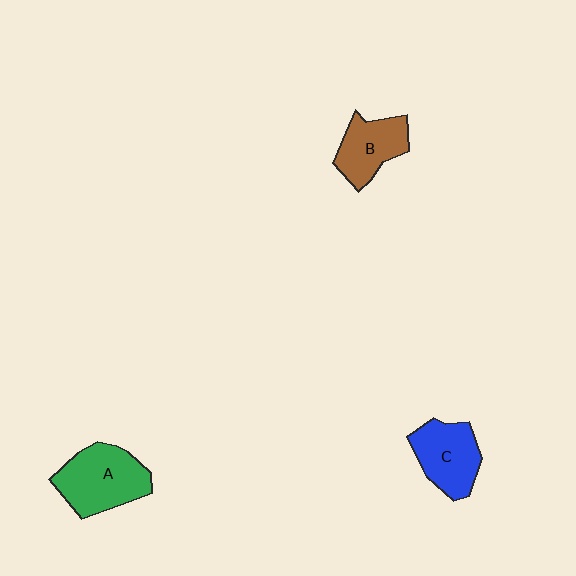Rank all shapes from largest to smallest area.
From largest to smallest: A (green), C (blue), B (brown).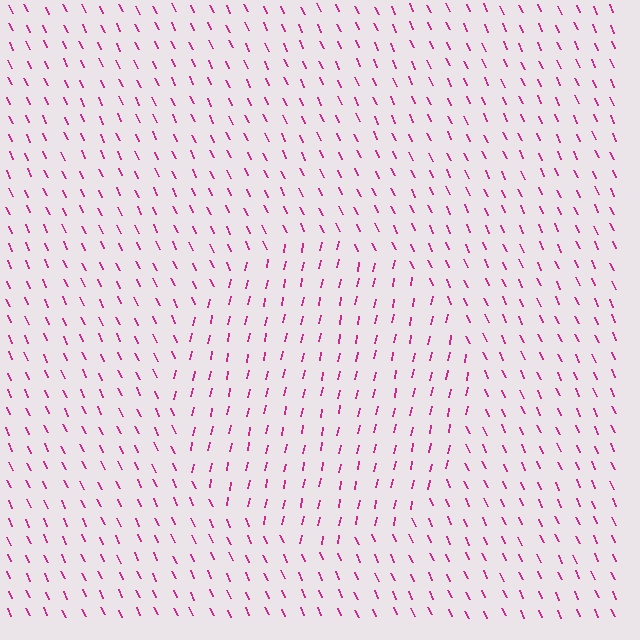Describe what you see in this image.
The image is filled with small magenta line segments. A circle region in the image has lines oriented differently from the surrounding lines, creating a visible texture boundary.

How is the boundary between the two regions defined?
The boundary is defined purely by a change in line orientation (approximately 36 degrees difference). All lines are the same color and thickness.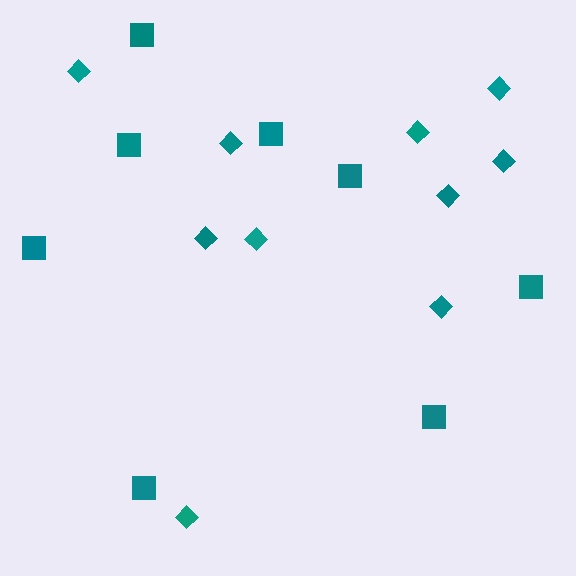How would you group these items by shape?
There are 2 groups: one group of squares (8) and one group of diamonds (10).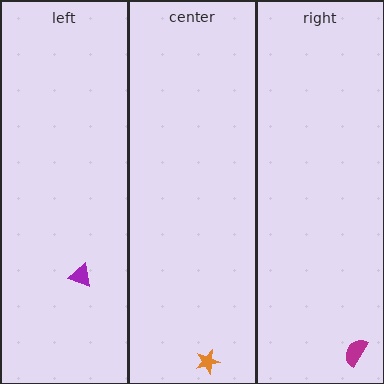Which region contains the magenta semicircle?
The right region.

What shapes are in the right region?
The magenta semicircle.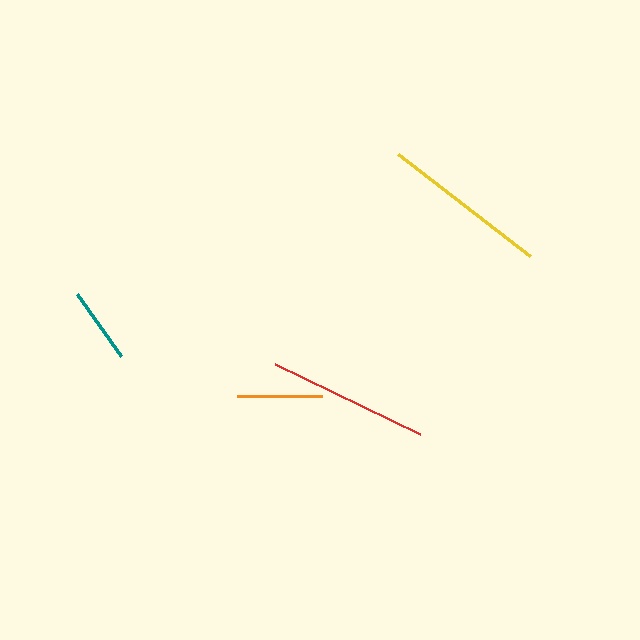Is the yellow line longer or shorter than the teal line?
The yellow line is longer than the teal line.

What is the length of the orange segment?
The orange segment is approximately 85 pixels long.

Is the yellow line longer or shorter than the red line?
The yellow line is longer than the red line.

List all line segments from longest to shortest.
From longest to shortest: yellow, red, orange, teal.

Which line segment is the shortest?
The teal line is the shortest at approximately 76 pixels.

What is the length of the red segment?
The red segment is approximately 161 pixels long.